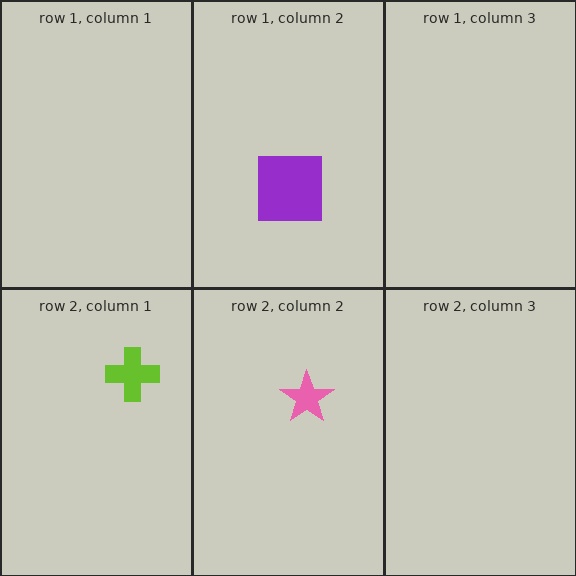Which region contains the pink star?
The row 2, column 2 region.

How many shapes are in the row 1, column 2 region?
1.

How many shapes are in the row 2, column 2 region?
1.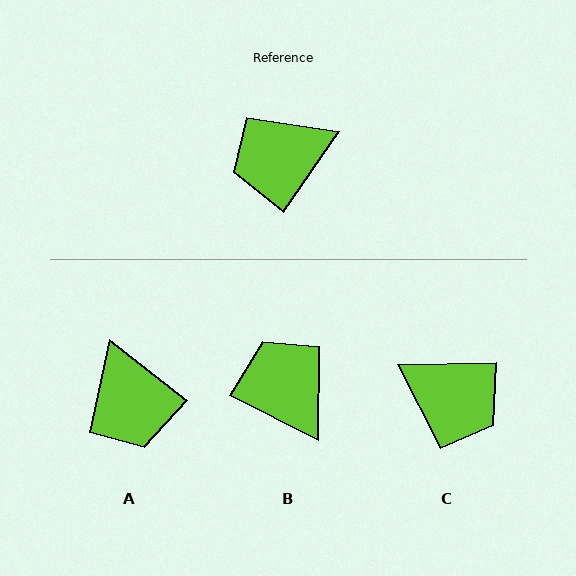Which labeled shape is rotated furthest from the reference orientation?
C, about 126 degrees away.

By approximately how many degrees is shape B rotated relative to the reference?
Approximately 82 degrees clockwise.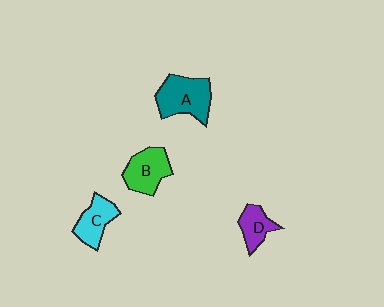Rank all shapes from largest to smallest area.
From largest to smallest: A (teal), B (green), C (cyan), D (purple).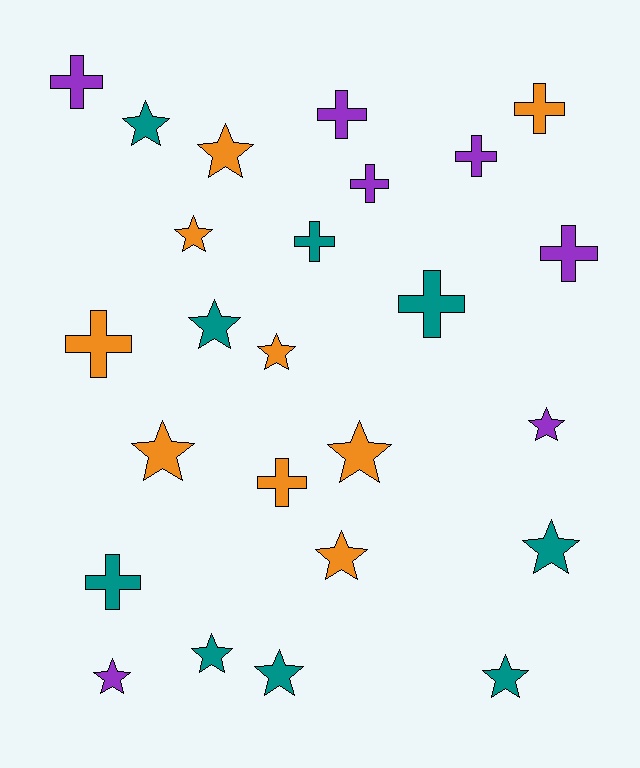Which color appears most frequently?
Teal, with 9 objects.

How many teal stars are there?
There are 6 teal stars.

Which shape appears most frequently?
Star, with 14 objects.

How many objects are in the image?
There are 25 objects.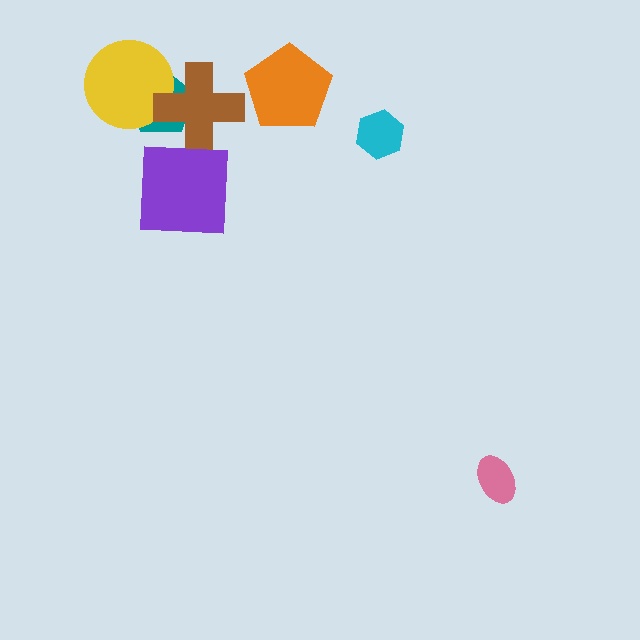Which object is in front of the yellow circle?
The brown cross is in front of the yellow circle.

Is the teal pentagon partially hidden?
Yes, it is partially covered by another shape.